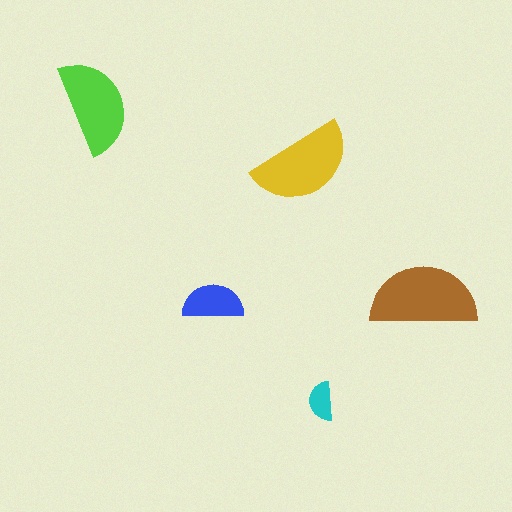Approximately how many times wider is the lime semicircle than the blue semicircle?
About 1.5 times wider.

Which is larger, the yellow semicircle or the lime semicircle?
The yellow one.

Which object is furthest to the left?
The lime semicircle is leftmost.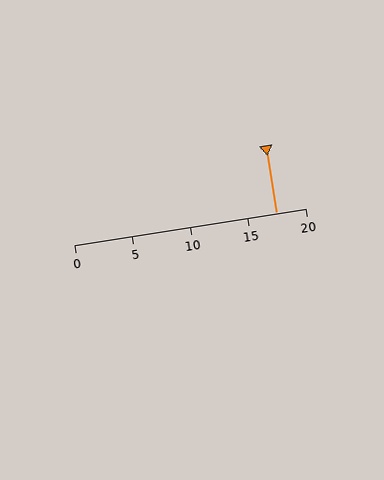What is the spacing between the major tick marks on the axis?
The major ticks are spaced 5 apart.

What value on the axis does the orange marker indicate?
The marker indicates approximately 17.5.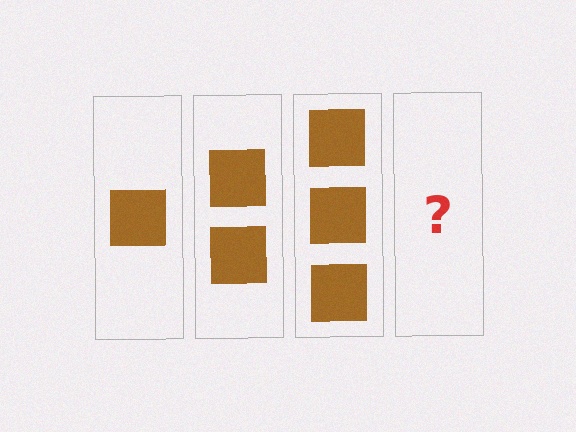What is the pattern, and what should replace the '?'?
The pattern is that each step adds one more square. The '?' should be 4 squares.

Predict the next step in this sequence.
The next step is 4 squares.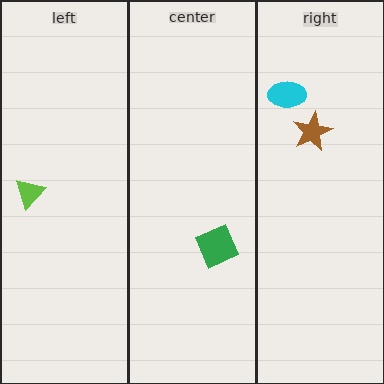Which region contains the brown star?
The right region.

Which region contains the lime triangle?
The left region.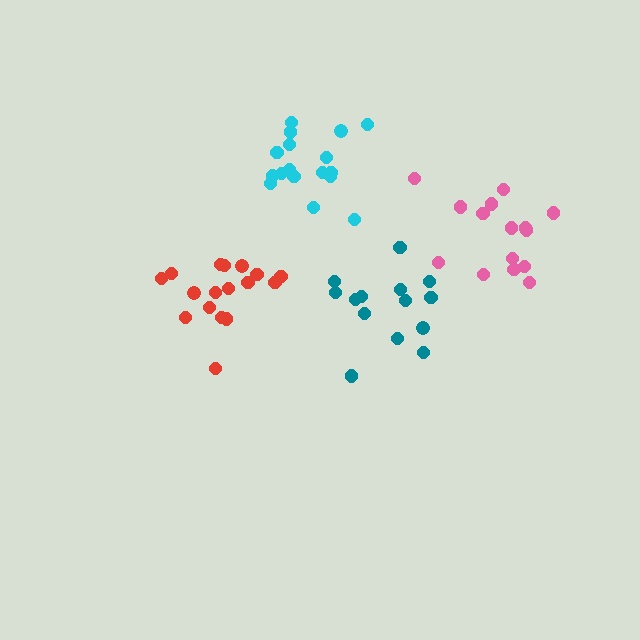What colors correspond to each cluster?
The clusters are colored: pink, teal, cyan, red.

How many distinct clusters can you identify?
There are 4 distinct clusters.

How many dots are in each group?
Group 1: 15 dots, Group 2: 14 dots, Group 3: 17 dots, Group 4: 17 dots (63 total).